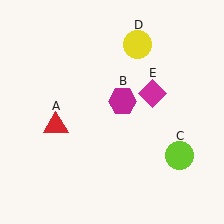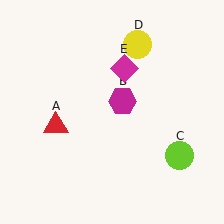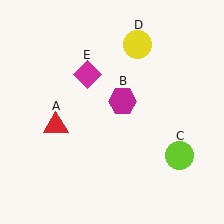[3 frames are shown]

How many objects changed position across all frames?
1 object changed position: magenta diamond (object E).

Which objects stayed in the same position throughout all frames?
Red triangle (object A) and magenta hexagon (object B) and lime circle (object C) and yellow circle (object D) remained stationary.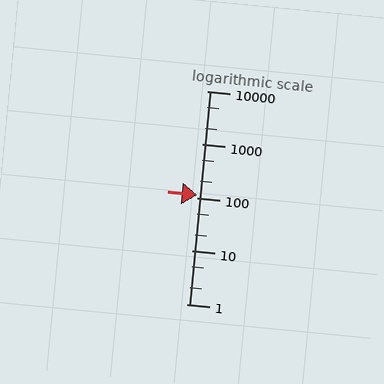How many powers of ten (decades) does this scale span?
The scale spans 4 decades, from 1 to 10000.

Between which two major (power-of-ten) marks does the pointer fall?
The pointer is between 100 and 1000.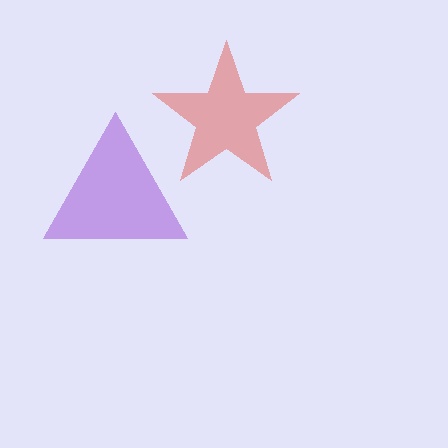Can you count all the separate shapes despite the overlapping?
Yes, there are 2 separate shapes.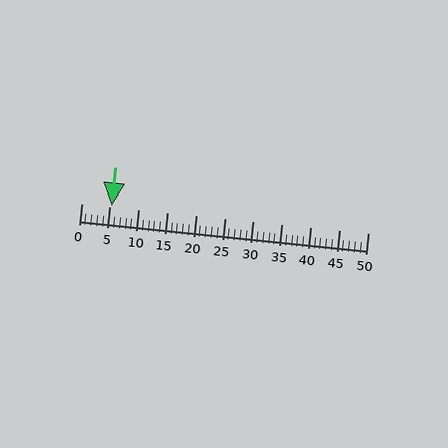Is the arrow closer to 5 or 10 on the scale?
The arrow is closer to 5.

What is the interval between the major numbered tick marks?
The major tick marks are spaced 5 units apart.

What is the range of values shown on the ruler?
The ruler shows values from 0 to 50.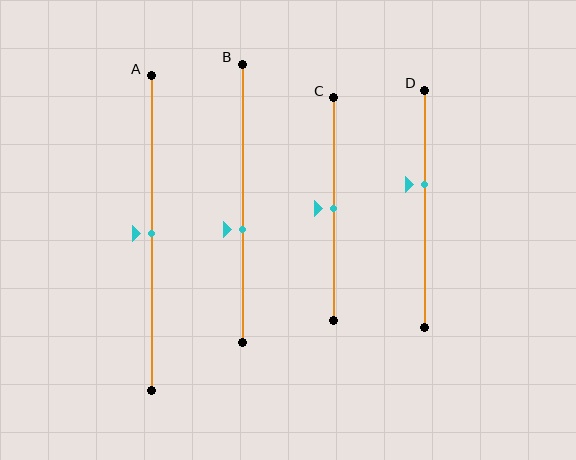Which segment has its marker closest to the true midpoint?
Segment A has its marker closest to the true midpoint.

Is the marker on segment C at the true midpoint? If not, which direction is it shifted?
Yes, the marker on segment C is at the true midpoint.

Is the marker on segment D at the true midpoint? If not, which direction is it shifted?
No, the marker on segment D is shifted upward by about 10% of the segment length.